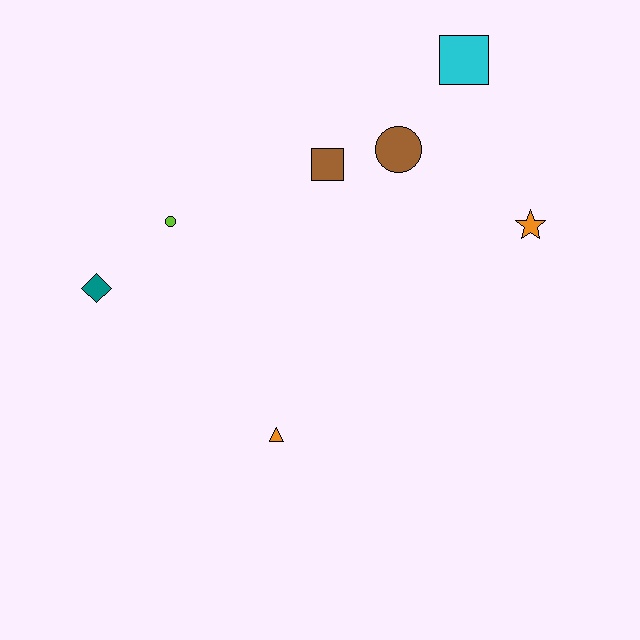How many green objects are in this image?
There are no green objects.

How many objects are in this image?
There are 7 objects.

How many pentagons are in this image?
There are no pentagons.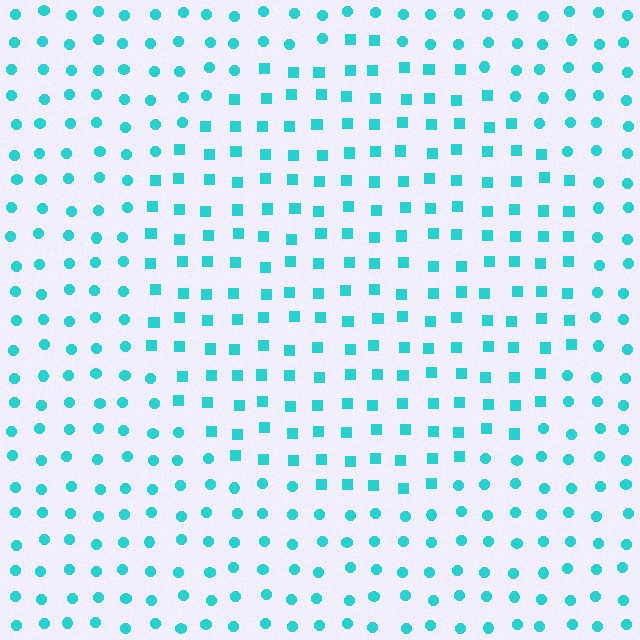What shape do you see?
I see a circle.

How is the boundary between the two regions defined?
The boundary is defined by a change in element shape: squares inside vs. circles outside. All elements share the same color and spacing.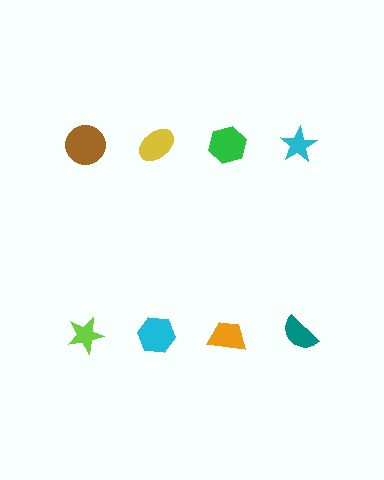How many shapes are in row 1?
4 shapes.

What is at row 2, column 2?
A cyan hexagon.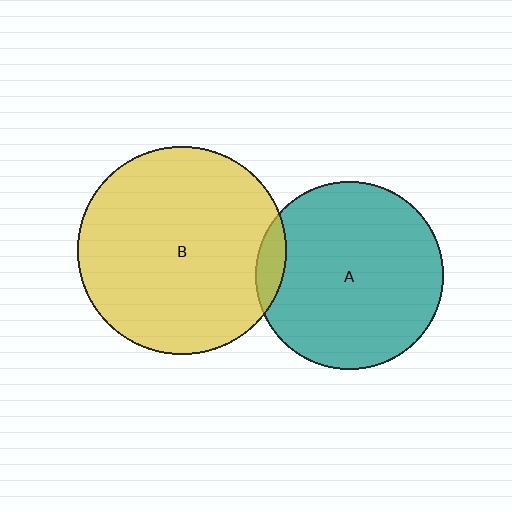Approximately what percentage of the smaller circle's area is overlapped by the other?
Approximately 5%.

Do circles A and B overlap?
Yes.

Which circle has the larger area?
Circle B (yellow).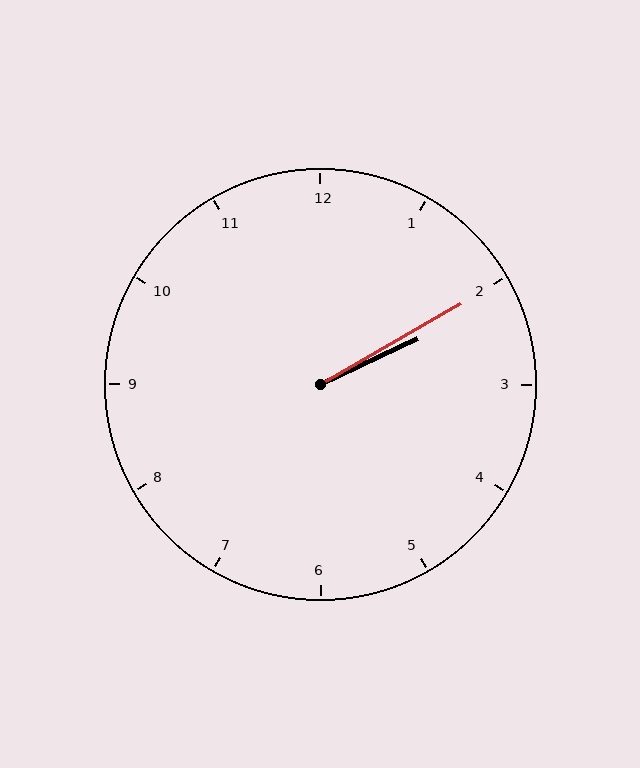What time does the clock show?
2:10.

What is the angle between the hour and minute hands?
Approximately 5 degrees.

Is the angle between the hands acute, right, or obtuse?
It is acute.